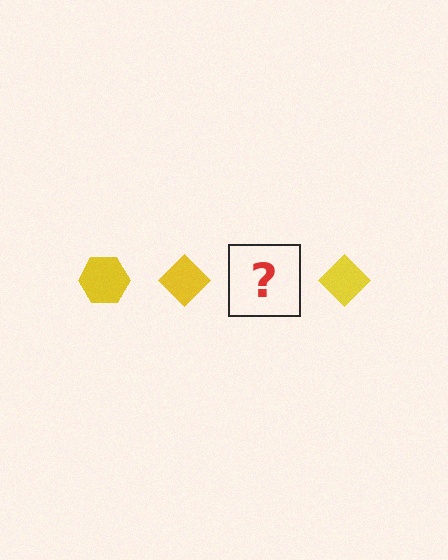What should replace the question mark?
The question mark should be replaced with a yellow hexagon.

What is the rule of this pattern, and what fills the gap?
The rule is that the pattern cycles through hexagon, diamond shapes in yellow. The gap should be filled with a yellow hexagon.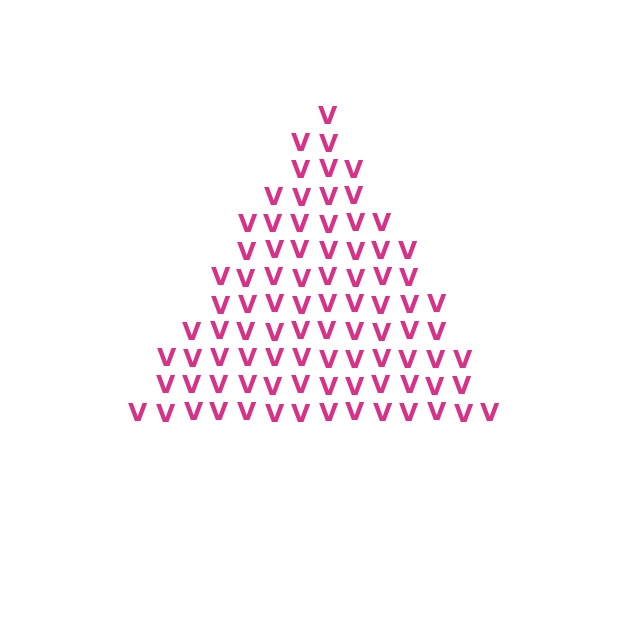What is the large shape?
The large shape is a triangle.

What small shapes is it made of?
It is made of small letter V's.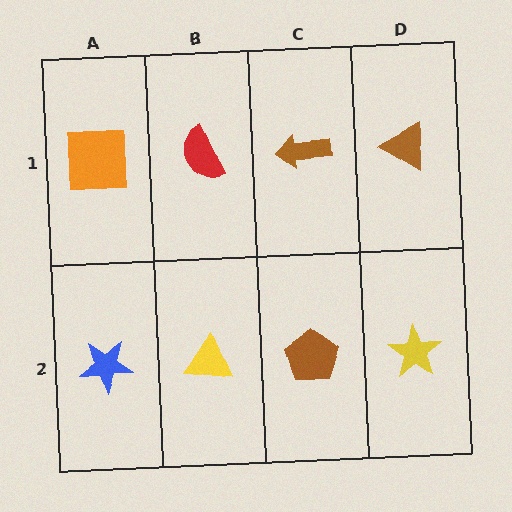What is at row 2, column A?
A blue star.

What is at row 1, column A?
An orange square.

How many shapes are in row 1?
4 shapes.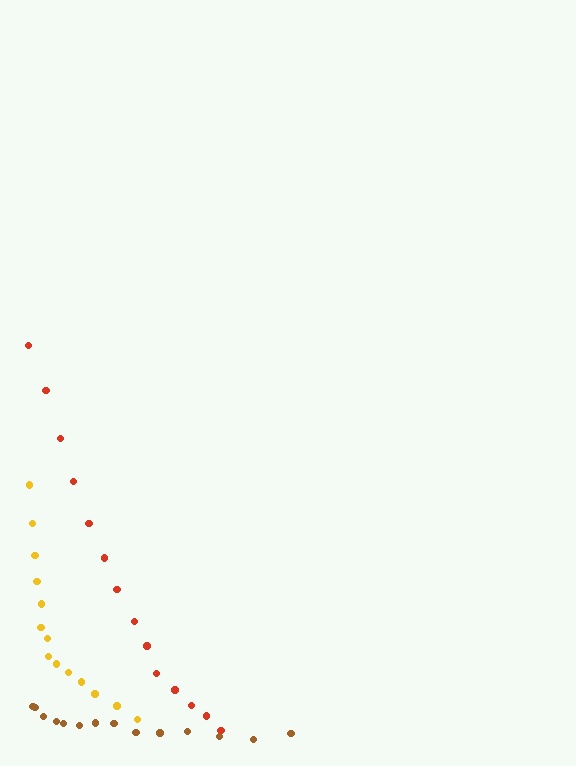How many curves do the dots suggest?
There are 3 distinct paths.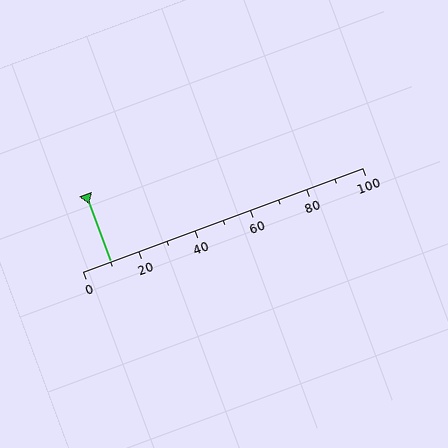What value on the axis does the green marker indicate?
The marker indicates approximately 10.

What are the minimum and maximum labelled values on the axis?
The axis runs from 0 to 100.